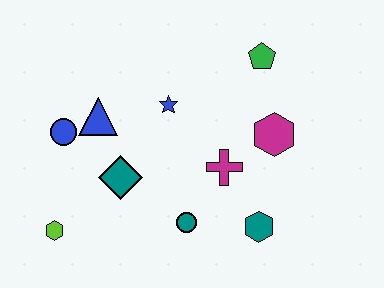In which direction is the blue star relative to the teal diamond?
The blue star is above the teal diamond.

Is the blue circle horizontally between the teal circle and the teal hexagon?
No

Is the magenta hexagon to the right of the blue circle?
Yes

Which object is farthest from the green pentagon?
The lime hexagon is farthest from the green pentagon.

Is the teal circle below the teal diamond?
Yes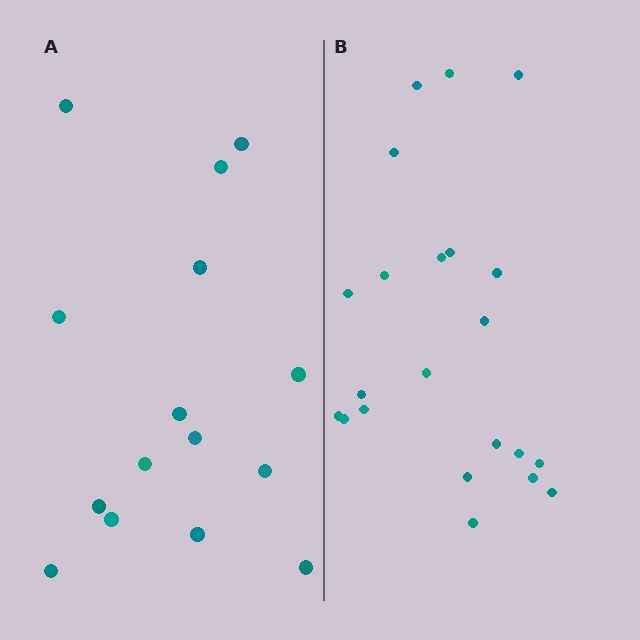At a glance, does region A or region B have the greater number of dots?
Region B (the right region) has more dots.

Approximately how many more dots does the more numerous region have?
Region B has roughly 8 or so more dots than region A.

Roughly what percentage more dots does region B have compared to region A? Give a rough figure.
About 45% more.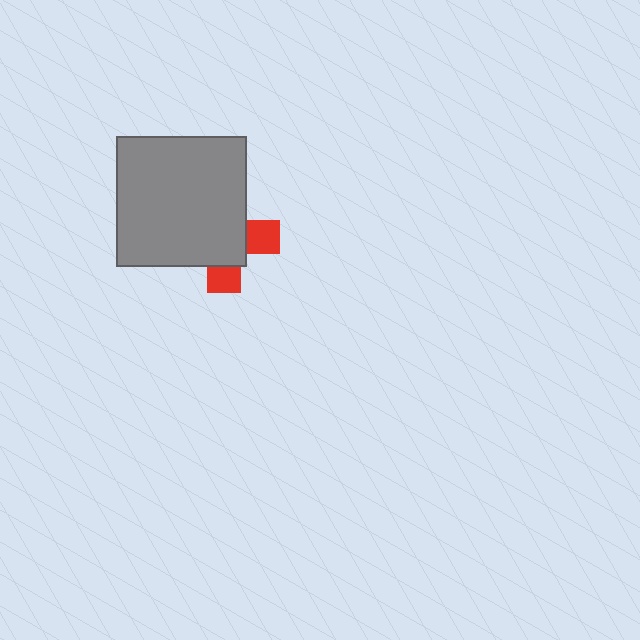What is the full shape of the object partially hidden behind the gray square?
The partially hidden object is a red cross.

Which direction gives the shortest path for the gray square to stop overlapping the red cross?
Moving toward the upper-left gives the shortest separation.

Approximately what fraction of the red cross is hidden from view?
Roughly 69% of the red cross is hidden behind the gray square.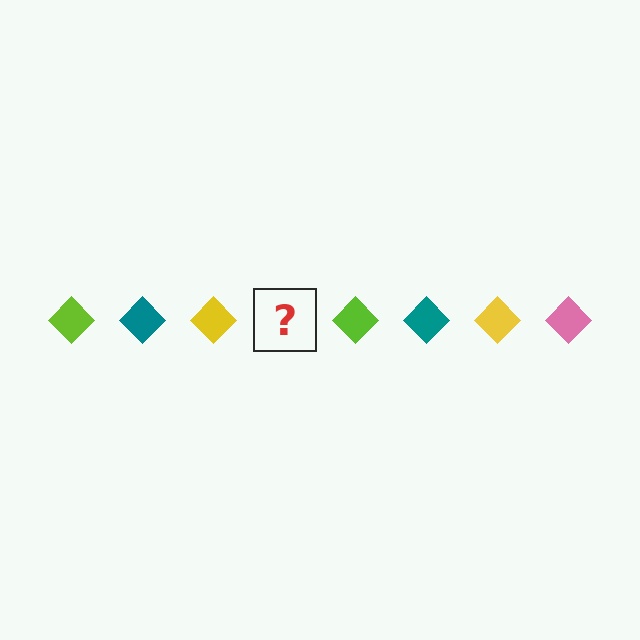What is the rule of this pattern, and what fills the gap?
The rule is that the pattern cycles through lime, teal, yellow, pink diamonds. The gap should be filled with a pink diamond.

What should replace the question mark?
The question mark should be replaced with a pink diamond.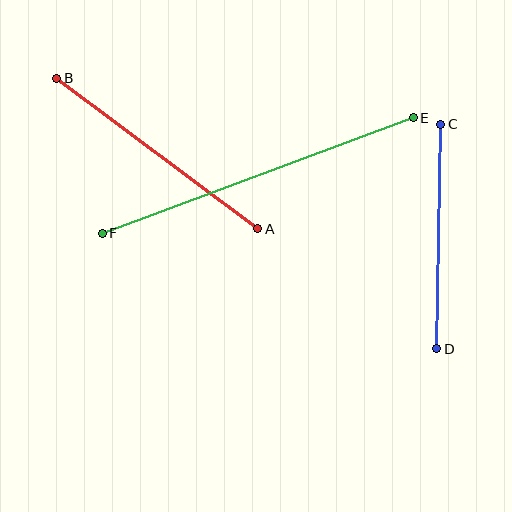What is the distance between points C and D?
The distance is approximately 225 pixels.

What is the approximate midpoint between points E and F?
The midpoint is at approximately (258, 175) pixels.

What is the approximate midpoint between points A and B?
The midpoint is at approximately (157, 153) pixels.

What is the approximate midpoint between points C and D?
The midpoint is at approximately (439, 237) pixels.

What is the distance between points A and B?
The distance is approximately 251 pixels.